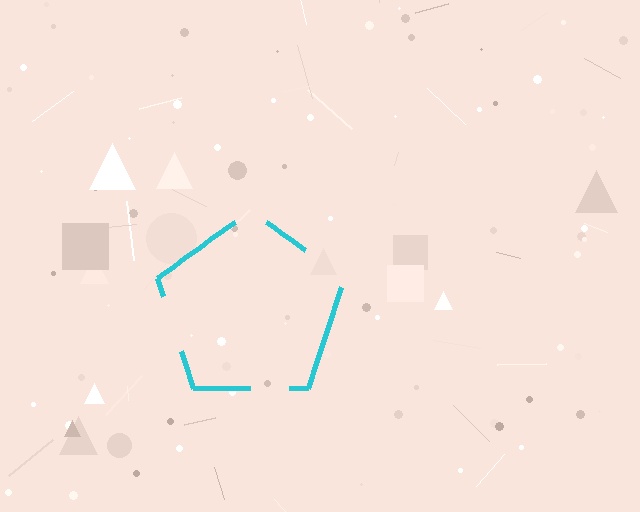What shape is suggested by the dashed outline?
The dashed outline suggests a pentagon.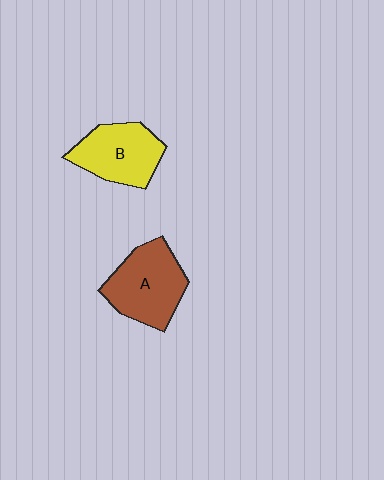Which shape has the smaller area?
Shape B (yellow).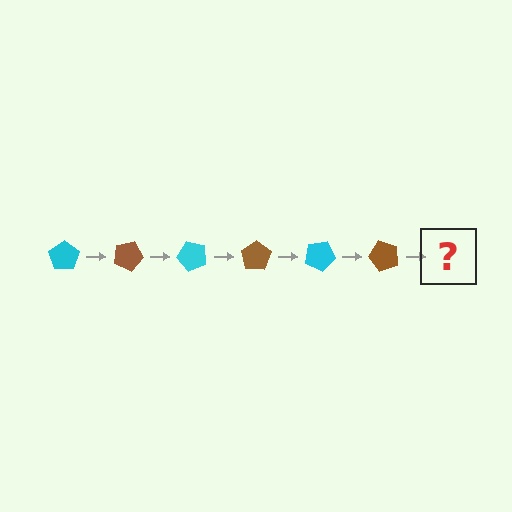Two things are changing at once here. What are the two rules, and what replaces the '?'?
The two rules are that it rotates 25 degrees each step and the color cycles through cyan and brown. The '?' should be a cyan pentagon, rotated 150 degrees from the start.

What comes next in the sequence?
The next element should be a cyan pentagon, rotated 150 degrees from the start.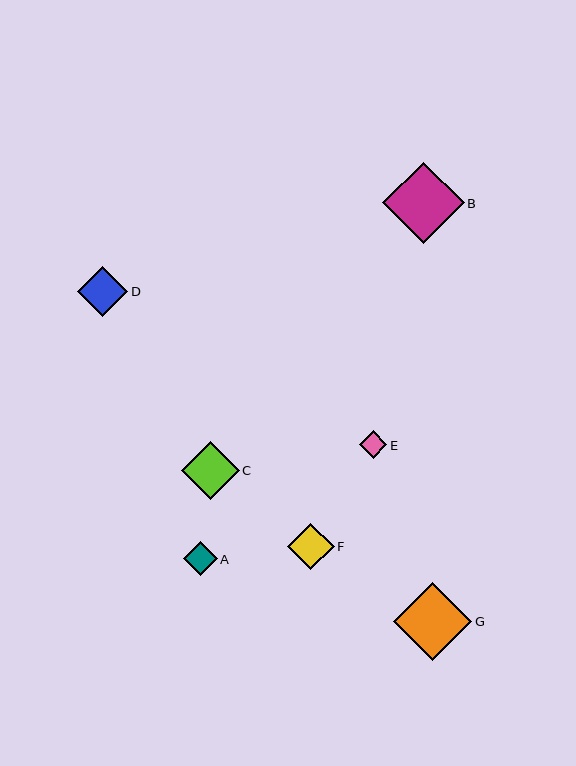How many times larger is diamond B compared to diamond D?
Diamond B is approximately 1.6 times the size of diamond D.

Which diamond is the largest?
Diamond B is the largest with a size of approximately 81 pixels.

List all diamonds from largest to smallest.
From largest to smallest: B, G, C, D, F, A, E.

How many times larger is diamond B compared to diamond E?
Diamond B is approximately 3.0 times the size of diamond E.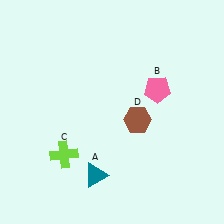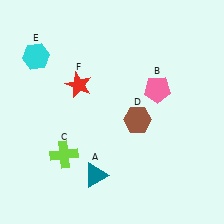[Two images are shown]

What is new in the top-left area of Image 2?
A cyan hexagon (E) was added in the top-left area of Image 2.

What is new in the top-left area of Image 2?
A red star (F) was added in the top-left area of Image 2.